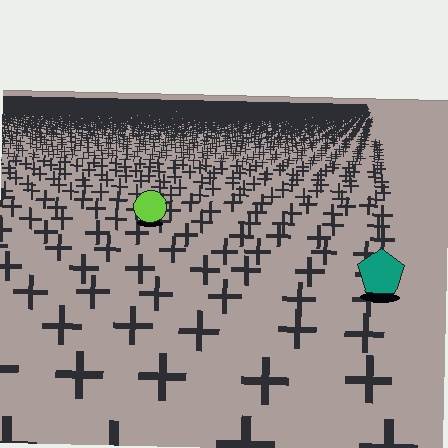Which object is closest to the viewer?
The teal pentagon is closest. The texture marks near it are larger and more spread out.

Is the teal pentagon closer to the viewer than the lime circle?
Yes. The teal pentagon is closer — you can tell from the texture gradient: the ground texture is coarser near it.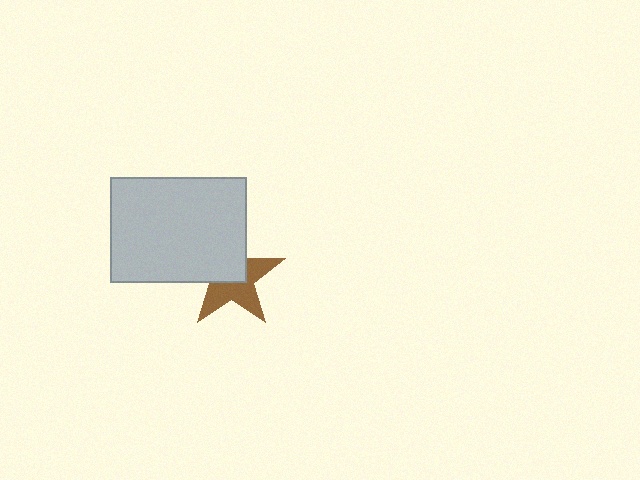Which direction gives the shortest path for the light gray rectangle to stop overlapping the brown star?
Moving toward the upper-left gives the shortest separation.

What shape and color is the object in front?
The object in front is a light gray rectangle.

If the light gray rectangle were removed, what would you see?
You would see the complete brown star.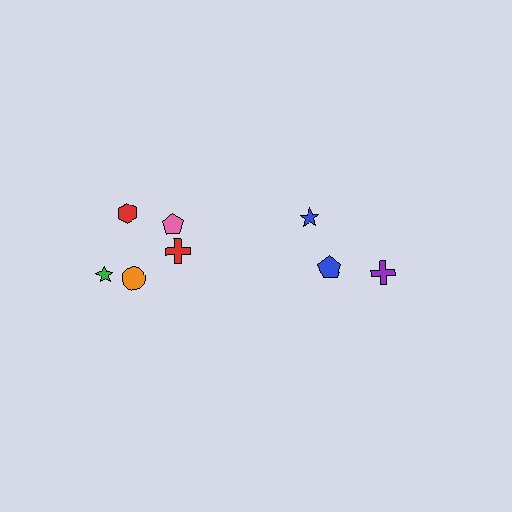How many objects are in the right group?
There are 3 objects.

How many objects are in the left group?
There are 5 objects.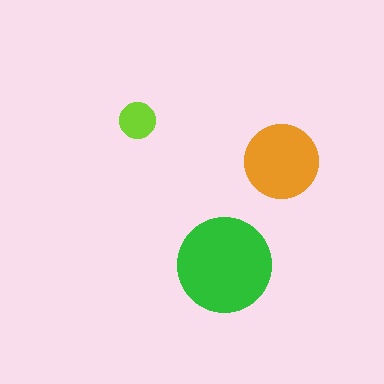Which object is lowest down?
The green circle is bottommost.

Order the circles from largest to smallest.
the green one, the orange one, the lime one.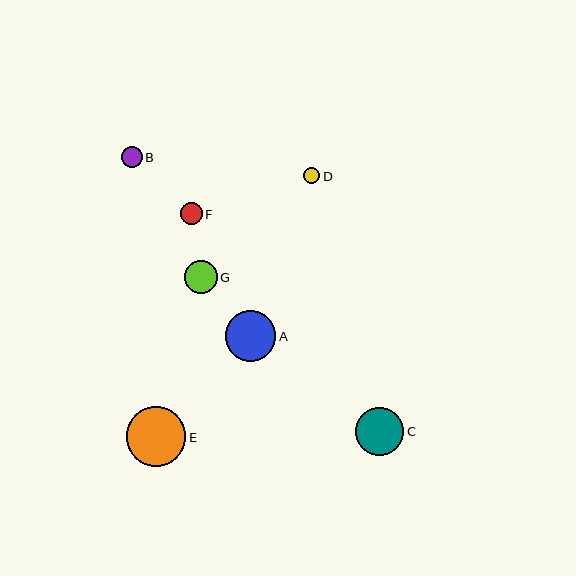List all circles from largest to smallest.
From largest to smallest: E, A, C, G, F, B, D.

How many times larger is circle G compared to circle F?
Circle G is approximately 1.5 times the size of circle F.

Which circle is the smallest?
Circle D is the smallest with a size of approximately 17 pixels.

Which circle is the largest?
Circle E is the largest with a size of approximately 60 pixels.